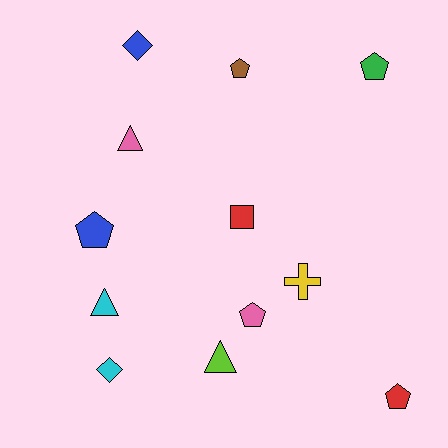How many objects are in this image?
There are 12 objects.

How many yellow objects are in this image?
There is 1 yellow object.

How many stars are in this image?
There are no stars.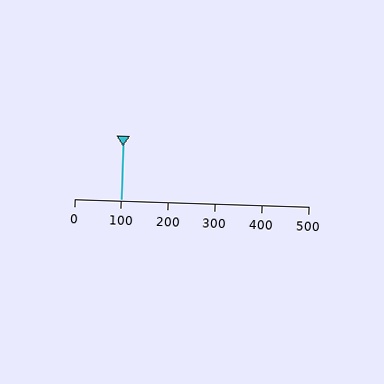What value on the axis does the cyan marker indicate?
The marker indicates approximately 100.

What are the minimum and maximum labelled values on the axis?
The axis runs from 0 to 500.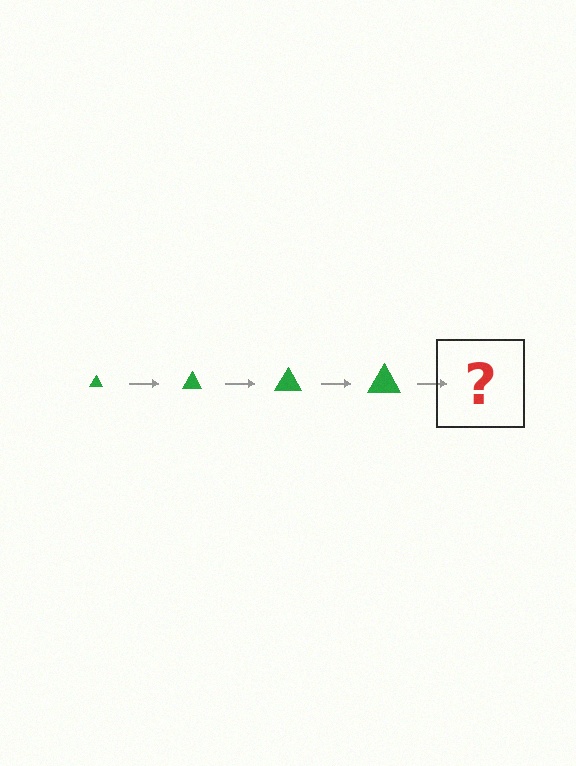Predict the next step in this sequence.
The next step is a green triangle, larger than the previous one.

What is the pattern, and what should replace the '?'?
The pattern is that the triangle gets progressively larger each step. The '?' should be a green triangle, larger than the previous one.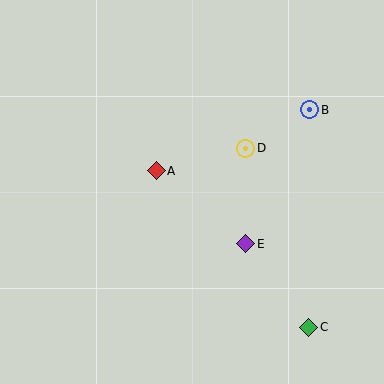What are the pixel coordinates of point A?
Point A is at (156, 171).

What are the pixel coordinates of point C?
Point C is at (309, 327).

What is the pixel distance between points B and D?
The distance between B and D is 75 pixels.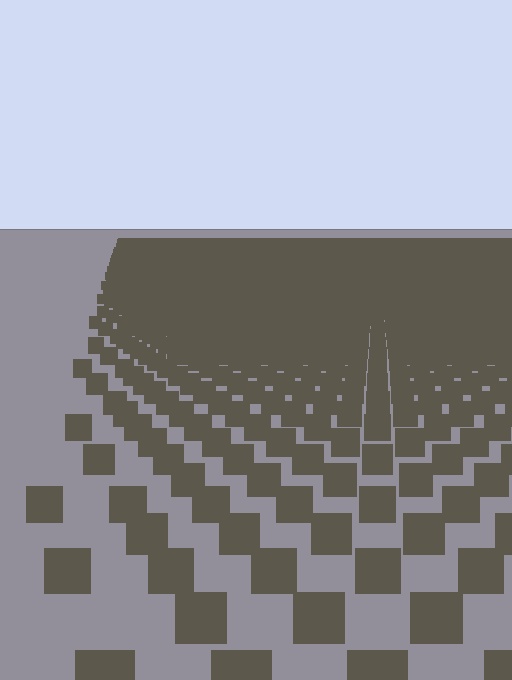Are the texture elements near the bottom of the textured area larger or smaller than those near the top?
Larger. Near the bottom, elements are closer to the viewer and appear at a bigger on-screen size.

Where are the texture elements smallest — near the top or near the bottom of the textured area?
Near the top.